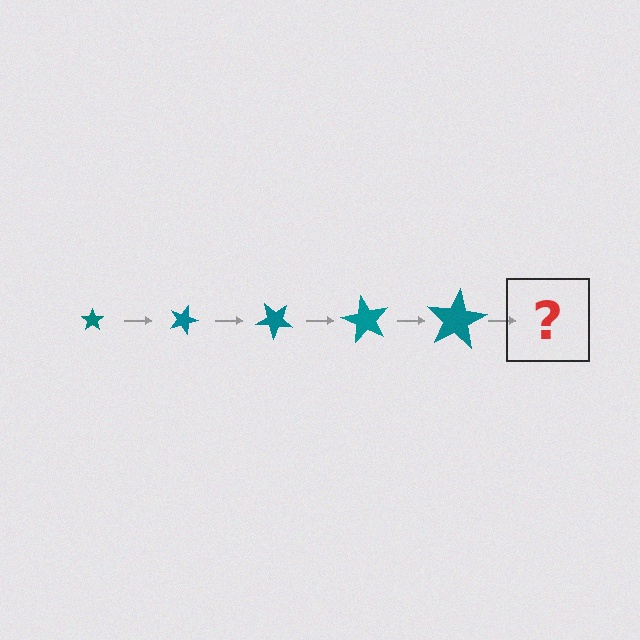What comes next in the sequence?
The next element should be a star, larger than the previous one and rotated 100 degrees from the start.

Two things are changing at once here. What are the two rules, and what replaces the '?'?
The two rules are that the star grows larger each step and it rotates 20 degrees each step. The '?' should be a star, larger than the previous one and rotated 100 degrees from the start.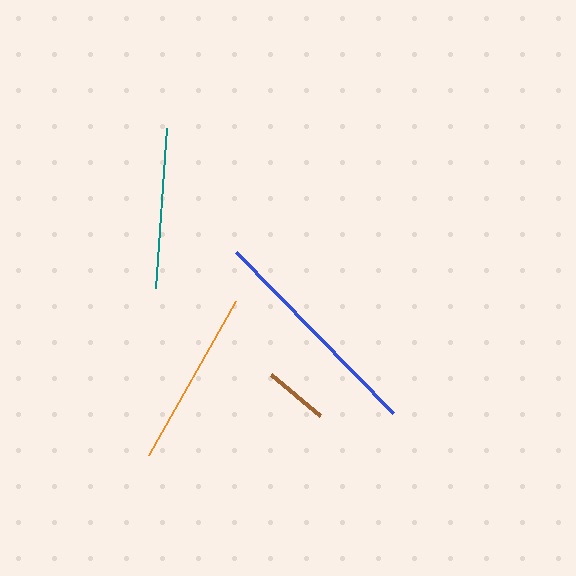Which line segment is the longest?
The blue line is the longest at approximately 225 pixels.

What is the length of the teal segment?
The teal segment is approximately 160 pixels long.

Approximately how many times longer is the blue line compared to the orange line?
The blue line is approximately 1.3 times the length of the orange line.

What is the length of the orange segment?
The orange segment is approximately 176 pixels long.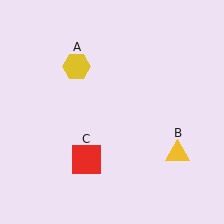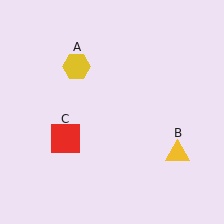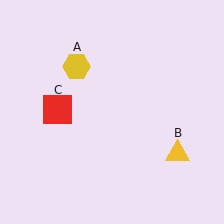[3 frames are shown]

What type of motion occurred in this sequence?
The red square (object C) rotated clockwise around the center of the scene.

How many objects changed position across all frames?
1 object changed position: red square (object C).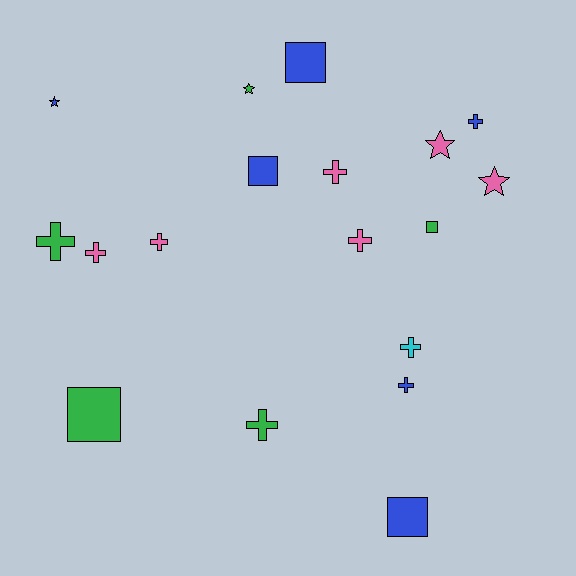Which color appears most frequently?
Blue, with 6 objects.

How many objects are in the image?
There are 18 objects.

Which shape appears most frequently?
Cross, with 9 objects.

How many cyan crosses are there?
There is 1 cyan cross.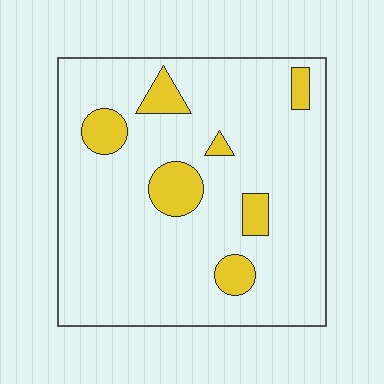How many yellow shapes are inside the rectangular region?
7.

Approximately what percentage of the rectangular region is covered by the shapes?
Approximately 15%.